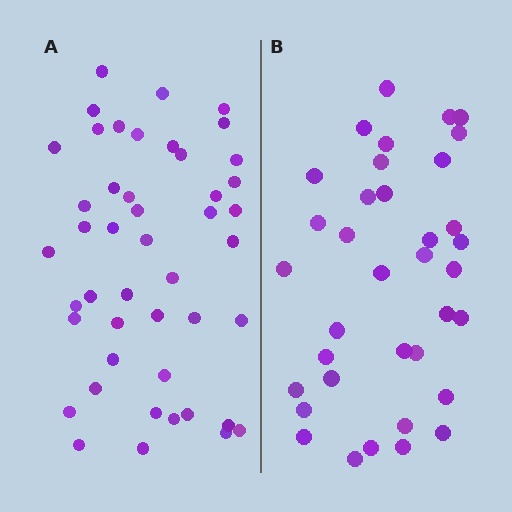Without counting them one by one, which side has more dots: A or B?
Region A (the left region) has more dots.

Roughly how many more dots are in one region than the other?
Region A has roughly 10 or so more dots than region B.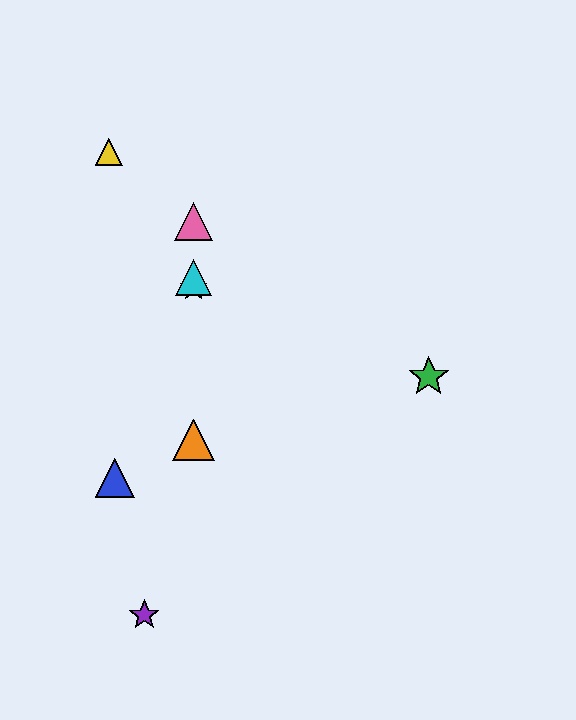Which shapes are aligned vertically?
The red star, the orange triangle, the cyan triangle, the pink triangle are aligned vertically.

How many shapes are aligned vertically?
4 shapes (the red star, the orange triangle, the cyan triangle, the pink triangle) are aligned vertically.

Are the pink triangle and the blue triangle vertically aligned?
No, the pink triangle is at x≈194 and the blue triangle is at x≈115.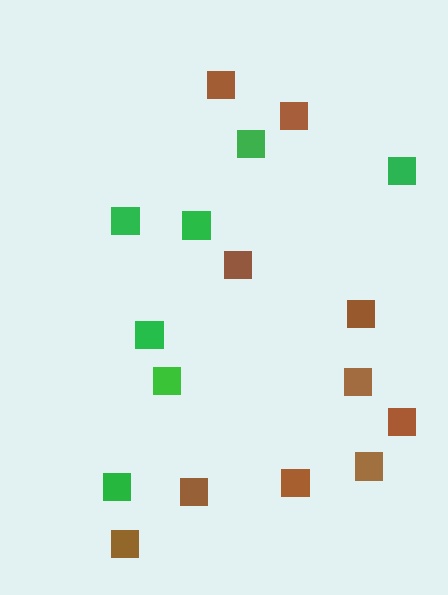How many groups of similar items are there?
There are 2 groups: one group of brown squares (10) and one group of green squares (7).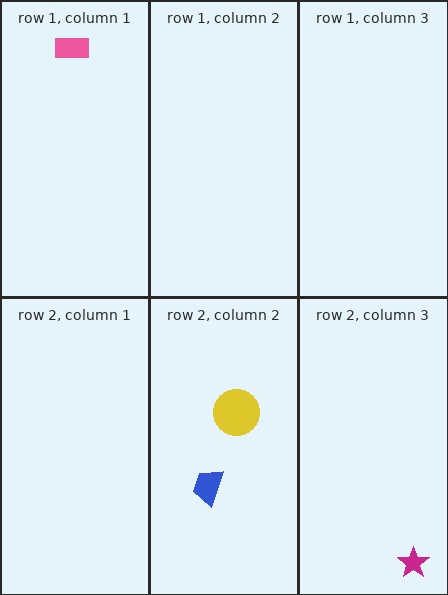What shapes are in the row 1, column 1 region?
The pink rectangle.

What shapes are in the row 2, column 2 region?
The yellow circle, the blue trapezoid.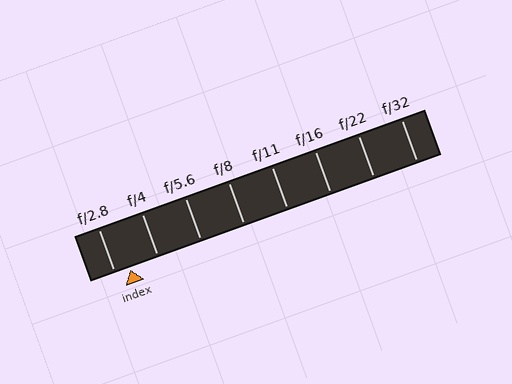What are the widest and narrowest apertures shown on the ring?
The widest aperture shown is f/2.8 and the narrowest is f/32.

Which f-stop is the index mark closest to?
The index mark is closest to f/2.8.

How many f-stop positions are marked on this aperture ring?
There are 8 f-stop positions marked.